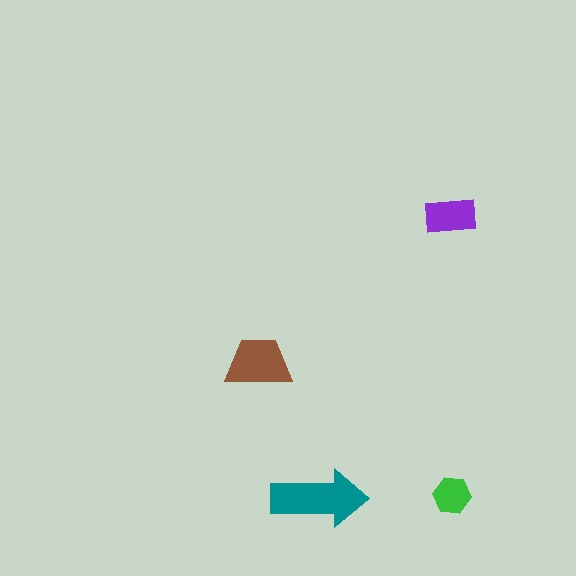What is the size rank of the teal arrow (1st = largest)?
1st.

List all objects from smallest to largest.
The green hexagon, the purple rectangle, the brown trapezoid, the teal arrow.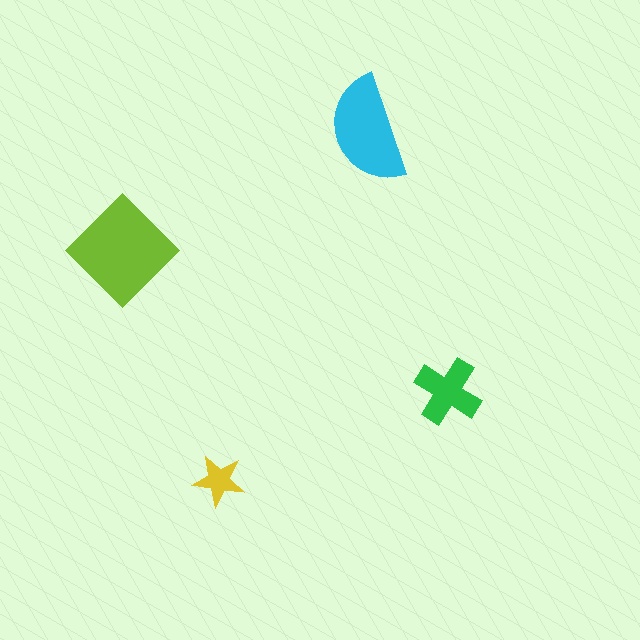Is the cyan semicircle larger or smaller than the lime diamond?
Smaller.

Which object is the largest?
The lime diamond.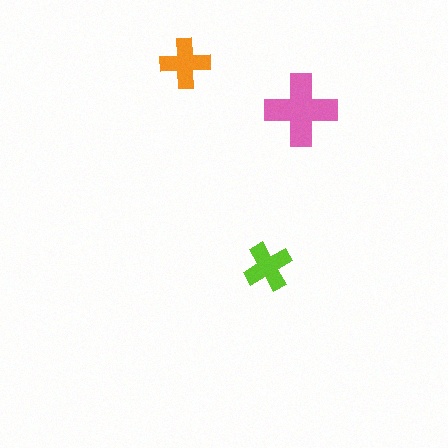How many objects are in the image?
There are 3 objects in the image.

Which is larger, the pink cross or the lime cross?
The pink one.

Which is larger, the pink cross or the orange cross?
The pink one.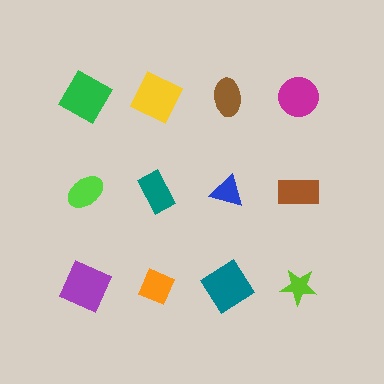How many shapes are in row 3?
4 shapes.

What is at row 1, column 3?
A brown ellipse.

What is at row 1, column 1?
A green square.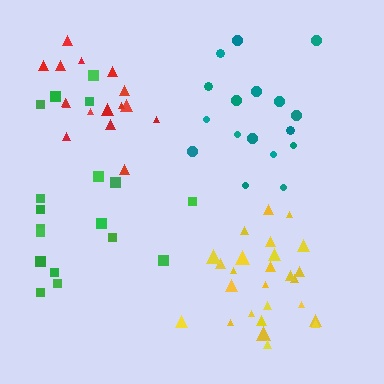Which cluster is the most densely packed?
Yellow.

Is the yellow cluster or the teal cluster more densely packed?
Yellow.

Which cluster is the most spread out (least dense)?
Green.